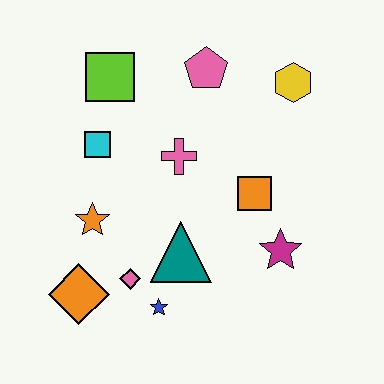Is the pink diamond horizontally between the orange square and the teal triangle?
No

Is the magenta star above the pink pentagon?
No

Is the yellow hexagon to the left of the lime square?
No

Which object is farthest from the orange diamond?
The yellow hexagon is farthest from the orange diamond.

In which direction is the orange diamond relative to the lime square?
The orange diamond is below the lime square.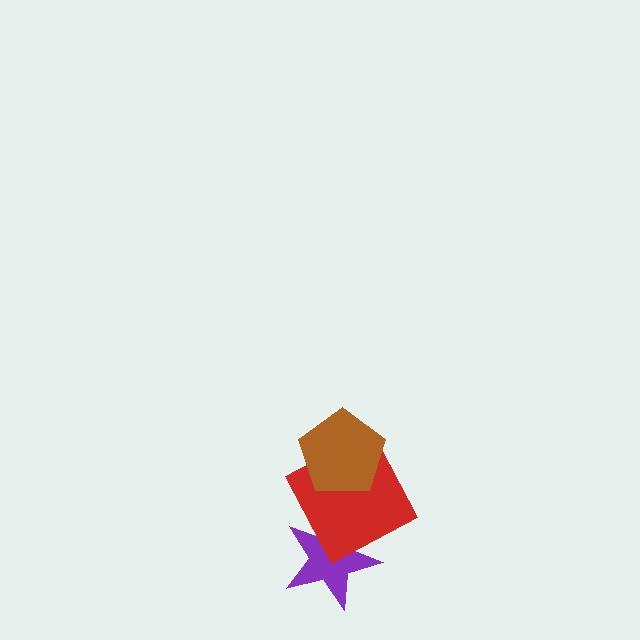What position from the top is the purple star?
The purple star is 3rd from the top.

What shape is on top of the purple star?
The red square is on top of the purple star.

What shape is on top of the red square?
The brown pentagon is on top of the red square.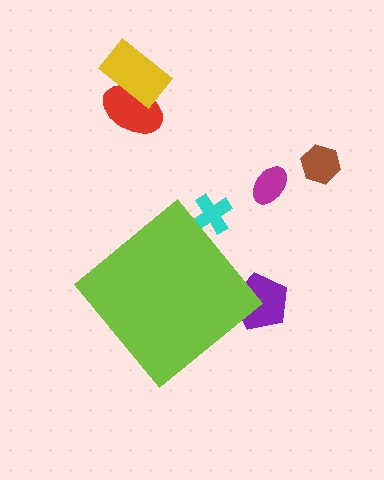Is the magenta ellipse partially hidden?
No, the magenta ellipse is fully visible.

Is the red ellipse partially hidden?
No, the red ellipse is fully visible.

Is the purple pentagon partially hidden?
Yes, the purple pentagon is partially hidden behind the lime diamond.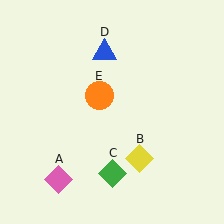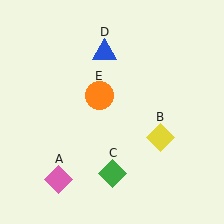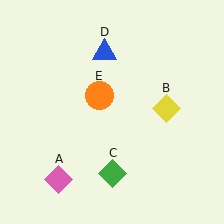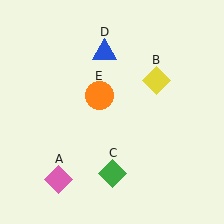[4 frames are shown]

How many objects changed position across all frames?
1 object changed position: yellow diamond (object B).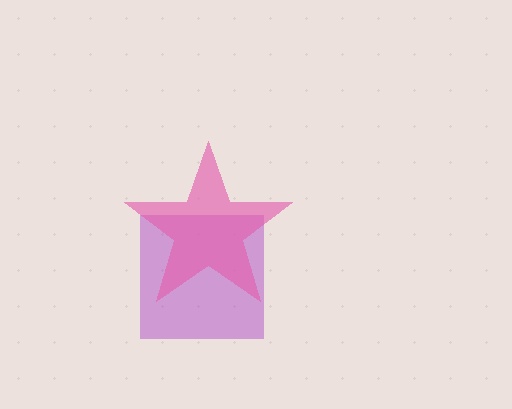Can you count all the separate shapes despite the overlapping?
Yes, there are 2 separate shapes.